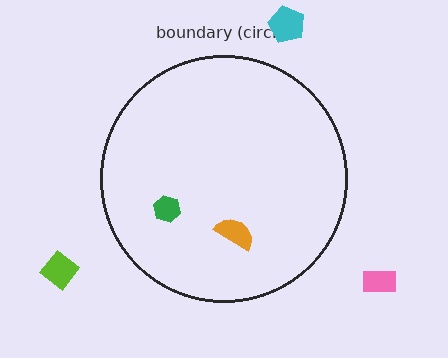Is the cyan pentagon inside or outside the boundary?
Outside.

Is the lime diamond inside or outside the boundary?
Outside.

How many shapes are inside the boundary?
2 inside, 3 outside.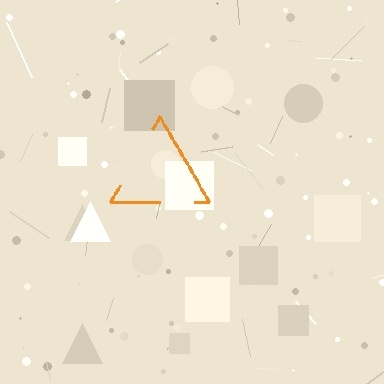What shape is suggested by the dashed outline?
The dashed outline suggests a triangle.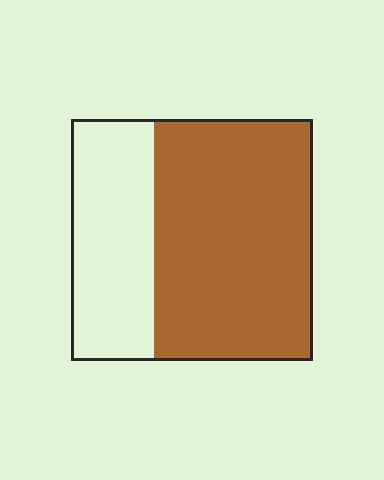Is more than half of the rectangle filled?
Yes.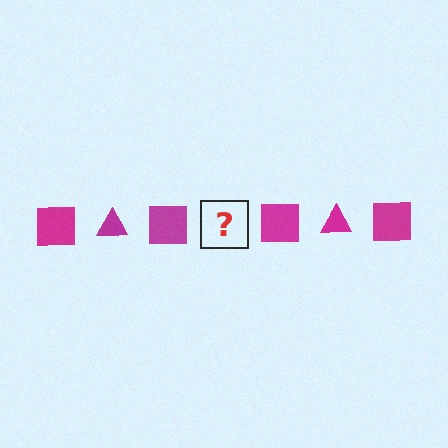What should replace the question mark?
The question mark should be replaced with a magenta triangle.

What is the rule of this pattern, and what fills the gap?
The rule is that the pattern cycles through square, triangle shapes in magenta. The gap should be filled with a magenta triangle.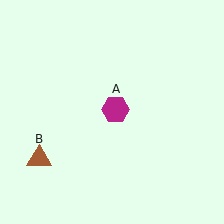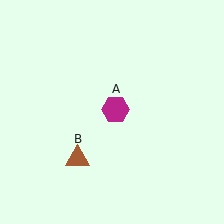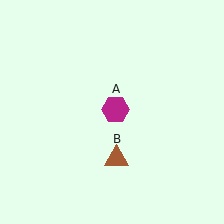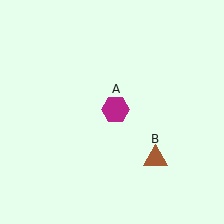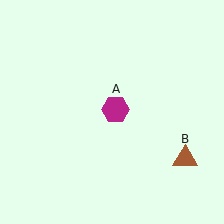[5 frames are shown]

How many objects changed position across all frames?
1 object changed position: brown triangle (object B).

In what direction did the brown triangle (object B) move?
The brown triangle (object B) moved right.